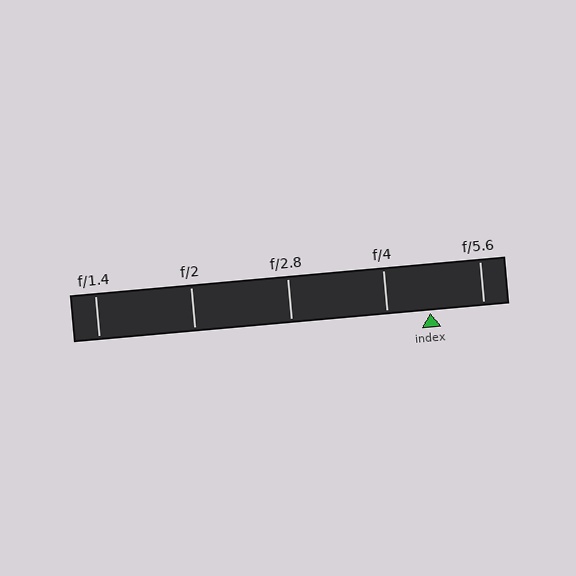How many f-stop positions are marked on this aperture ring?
There are 5 f-stop positions marked.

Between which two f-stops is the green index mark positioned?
The index mark is between f/4 and f/5.6.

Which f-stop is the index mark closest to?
The index mark is closest to f/4.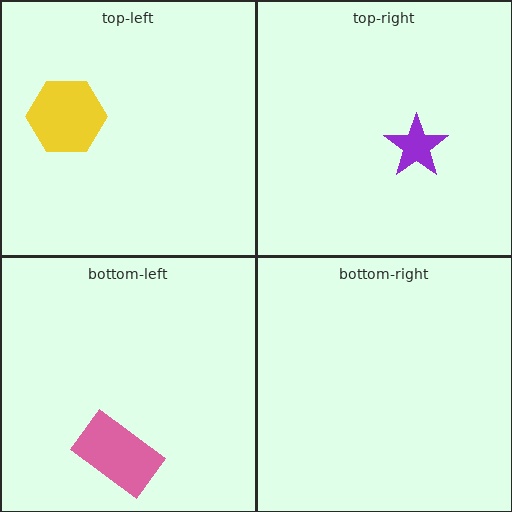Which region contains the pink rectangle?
The bottom-left region.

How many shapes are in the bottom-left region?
1.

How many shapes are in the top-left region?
1.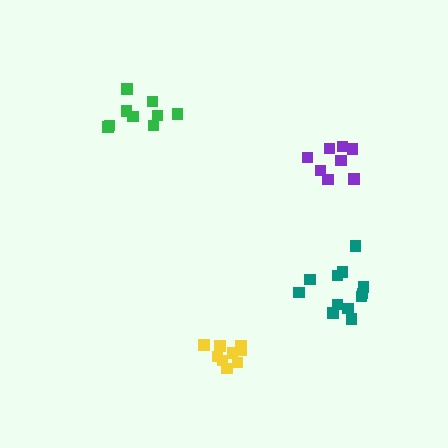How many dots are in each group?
Group 1: 9 dots, Group 2: 8 dots, Group 3: 12 dots, Group 4: 9 dots (38 total).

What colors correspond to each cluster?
The clusters are colored: yellow, purple, teal, green.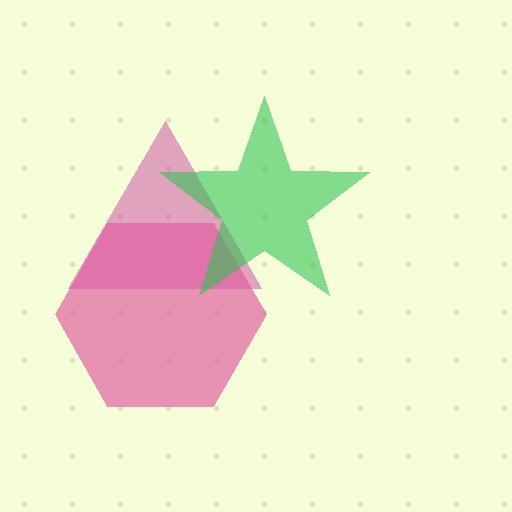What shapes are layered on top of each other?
The layered shapes are: a magenta triangle, a pink hexagon, a green star.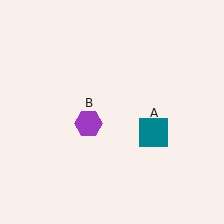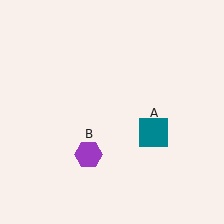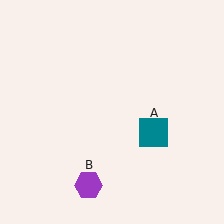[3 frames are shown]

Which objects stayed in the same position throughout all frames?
Teal square (object A) remained stationary.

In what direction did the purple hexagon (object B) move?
The purple hexagon (object B) moved down.